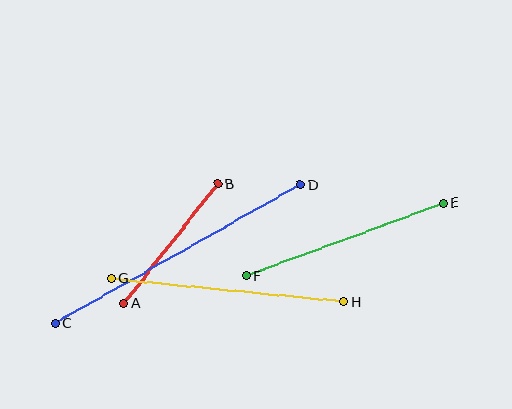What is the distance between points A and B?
The distance is approximately 152 pixels.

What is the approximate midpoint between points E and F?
The midpoint is at approximately (344, 239) pixels.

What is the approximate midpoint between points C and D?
The midpoint is at approximately (178, 254) pixels.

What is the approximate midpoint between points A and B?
The midpoint is at approximately (171, 244) pixels.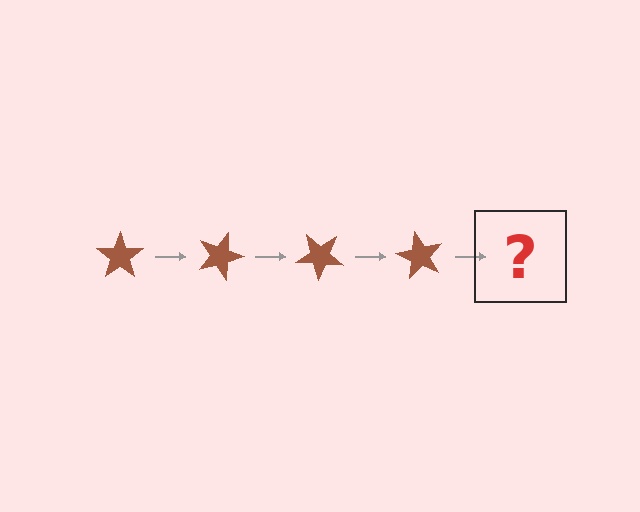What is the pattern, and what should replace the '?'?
The pattern is that the star rotates 20 degrees each step. The '?' should be a brown star rotated 80 degrees.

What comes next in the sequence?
The next element should be a brown star rotated 80 degrees.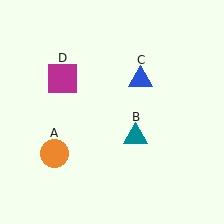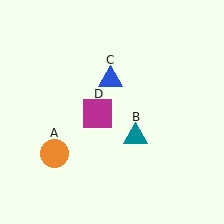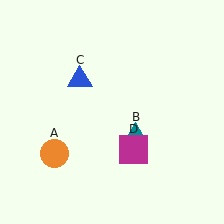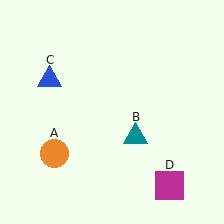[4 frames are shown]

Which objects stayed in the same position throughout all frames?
Orange circle (object A) and teal triangle (object B) remained stationary.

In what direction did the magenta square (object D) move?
The magenta square (object D) moved down and to the right.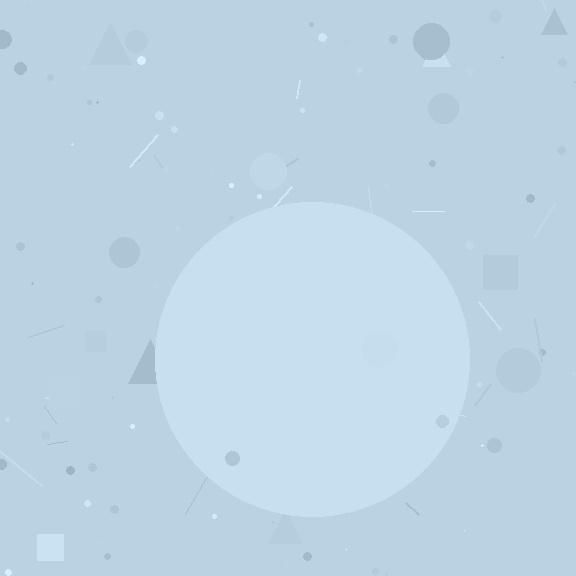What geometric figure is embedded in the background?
A circle is embedded in the background.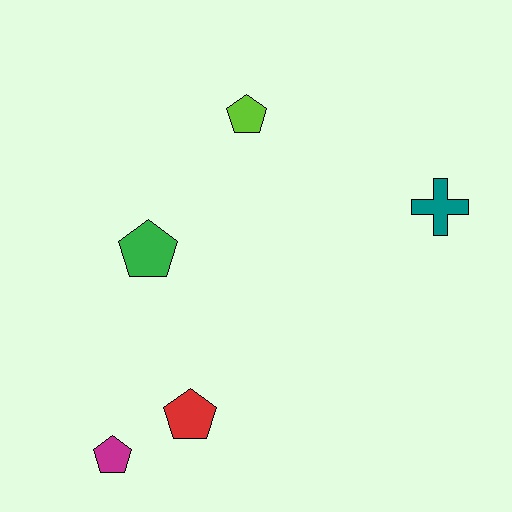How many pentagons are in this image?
There are 4 pentagons.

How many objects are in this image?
There are 5 objects.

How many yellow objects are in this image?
There are no yellow objects.